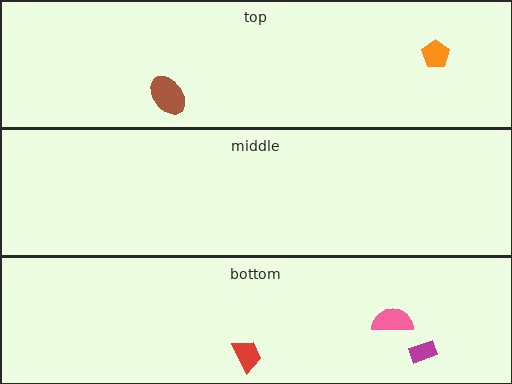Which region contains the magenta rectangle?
The bottom region.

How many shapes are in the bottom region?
3.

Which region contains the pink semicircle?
The bottom region.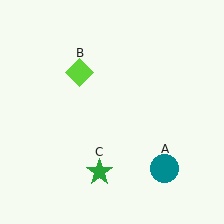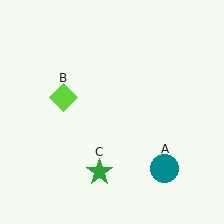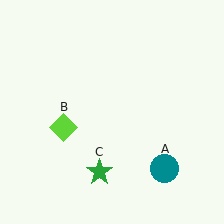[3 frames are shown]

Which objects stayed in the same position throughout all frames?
Teal circle (object A) and green star (object C) remained stationary.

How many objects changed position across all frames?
1 object changed position: lime diamond (object B).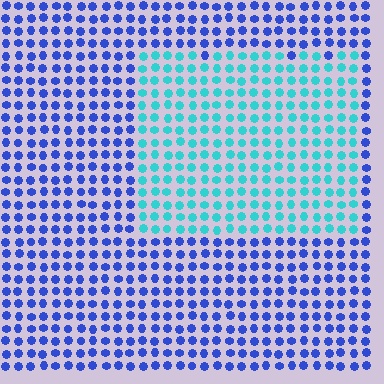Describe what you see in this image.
The image is filled with small blue elements in a uniform arrangement. A rectangle-shaped region is visible where the elements are tinted to a slightly different hue, forming a subtle color boundary.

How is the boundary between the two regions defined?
The boundary is defined purely by a slight shift in hue (about 51 degrees). Spacing, size, and orientation are identical on both sides.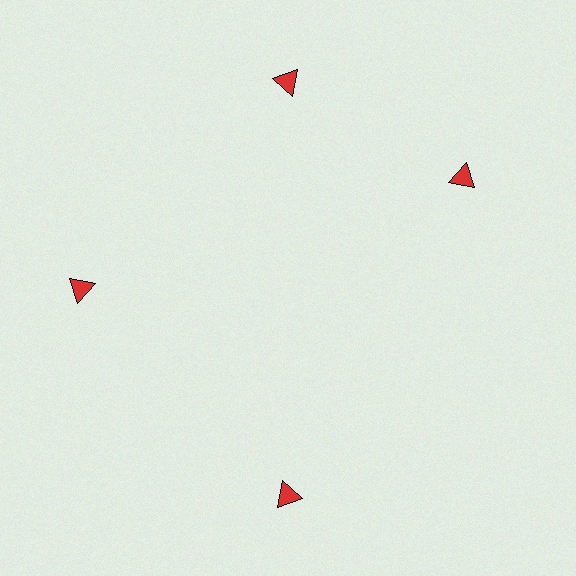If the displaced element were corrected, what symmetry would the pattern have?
It would have 4-fold rotational symmetry — the pattern would map onto itself every 90 degrees.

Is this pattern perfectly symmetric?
No. The 4 red triangles are arranged in a ring, but one element near the 3 o'clock position is rotated out of alignment along the ring, breaking the 4-fold rotational symmetry.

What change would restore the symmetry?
The symmetry would be restored by rotating it back into even spacing with its neighbors so that all 4 triangles sit at equal angles and equal distance from the center.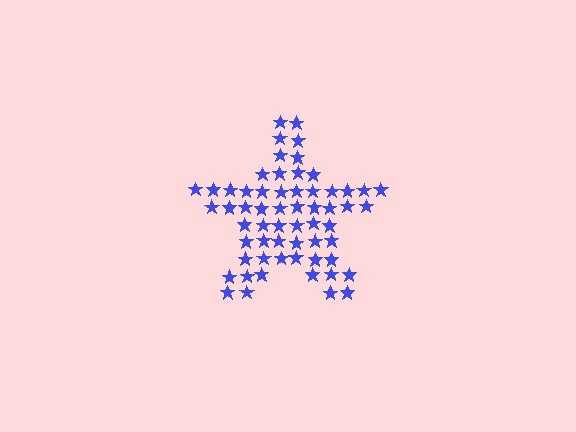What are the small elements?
The small elements are stars.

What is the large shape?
The large shape is a star.